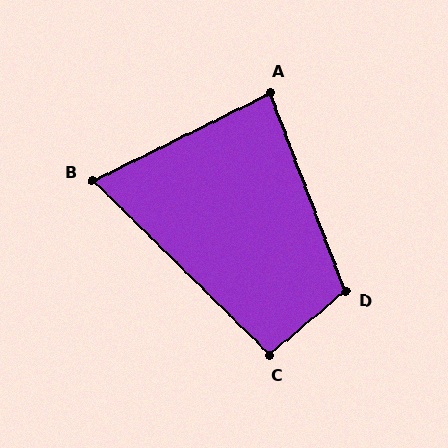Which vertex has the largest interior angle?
D, at approximately 109 degrees.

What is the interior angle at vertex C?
Approximately 95 degrees (obtuse).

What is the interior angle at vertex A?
Approximately 85 degrees (acute).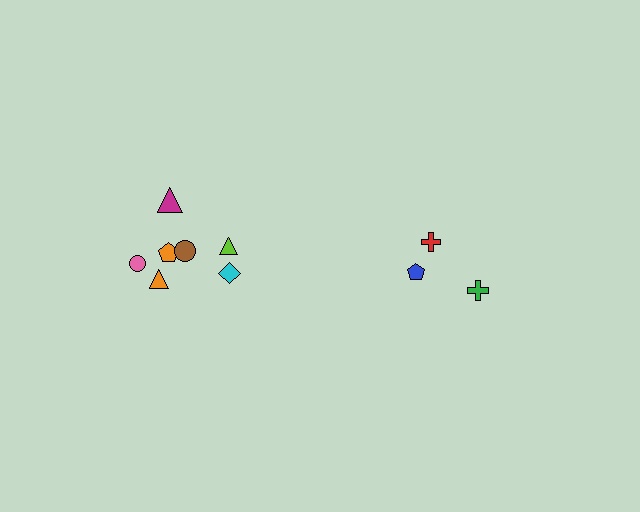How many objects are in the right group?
There are 3 objects.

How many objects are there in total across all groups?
There are 10 objects.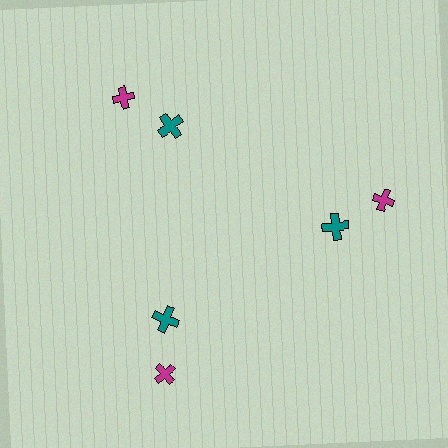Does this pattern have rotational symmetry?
Yes, this pattern has 3-fold rotational symmetry. It looks the same after rotating 120 degrees around the center.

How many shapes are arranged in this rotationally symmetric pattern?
There are 6 shapes, arranged in 3 groups of 2.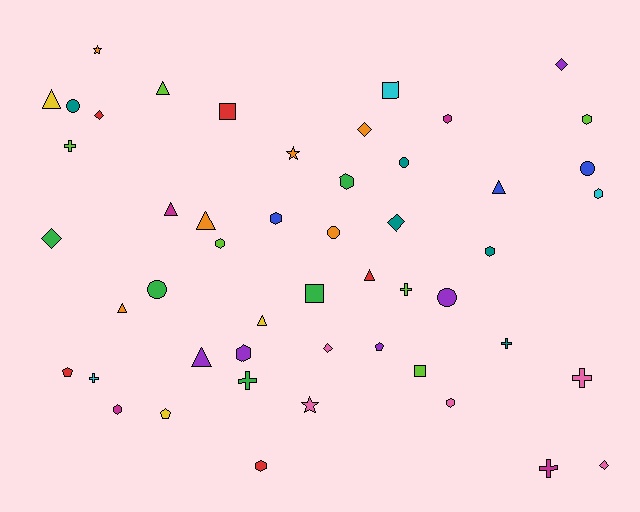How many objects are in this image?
There are 50 objects.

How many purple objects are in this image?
There are 5 purple objects.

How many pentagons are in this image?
There are 3 pentagons.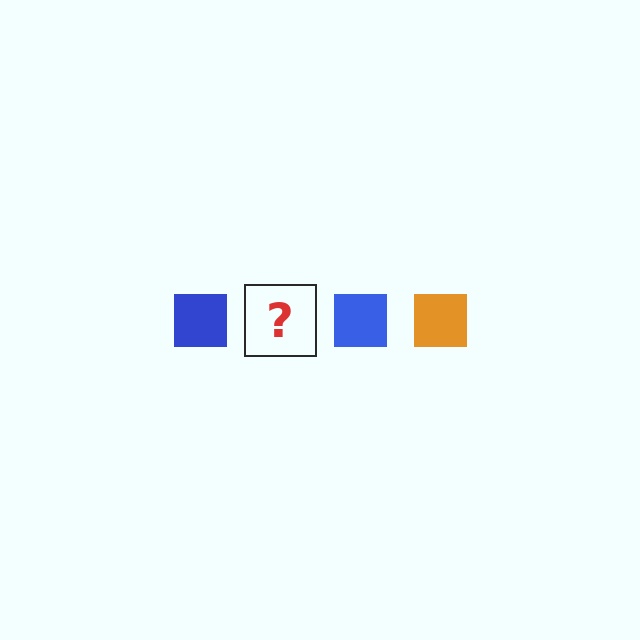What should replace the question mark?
The question mark should be replaced with an orange square.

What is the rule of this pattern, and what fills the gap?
The rule is that the pattern cycles through blue, orange squares. The gap should be filled with an orange square.